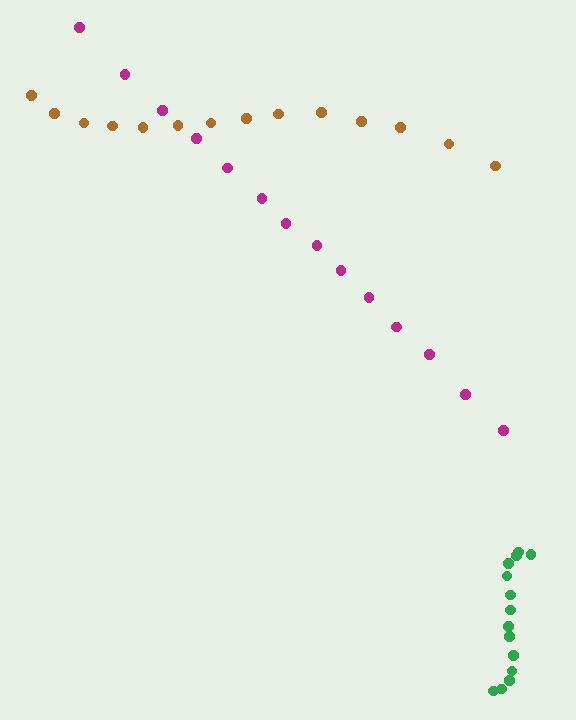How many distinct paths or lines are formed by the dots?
There are 3 distinct paths.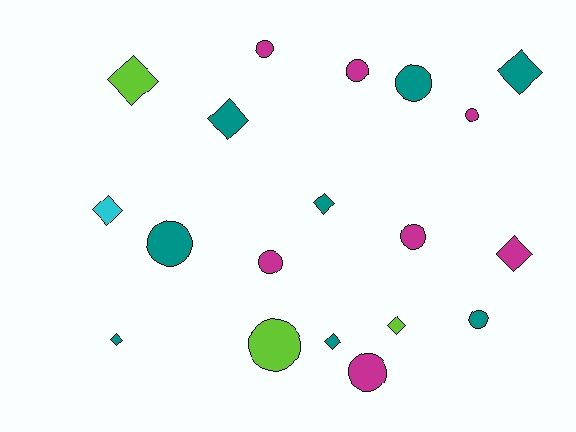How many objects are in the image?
There are 19 objects.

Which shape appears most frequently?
Circle, with 10 objects.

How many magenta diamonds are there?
There is 1 magenta diamond.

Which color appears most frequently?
Teal, with 8 objects.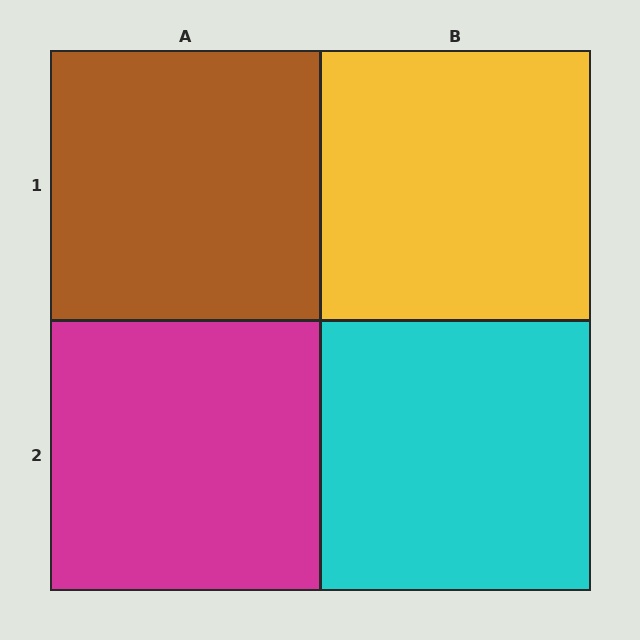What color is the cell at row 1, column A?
Brown.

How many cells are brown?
1 cell is brown.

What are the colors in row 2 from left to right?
Magenta, cyan.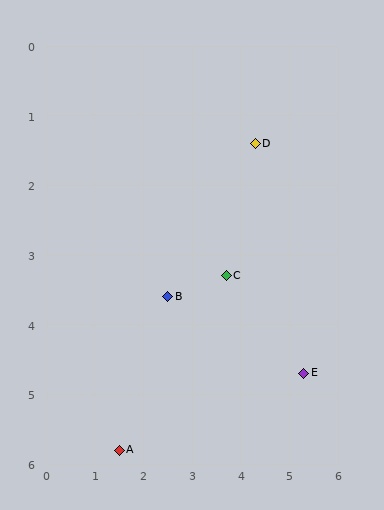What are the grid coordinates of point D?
Point D is at approximately (4.3, 1.4).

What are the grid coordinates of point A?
Point A is at approximately (1.5, 5.8).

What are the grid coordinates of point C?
Point C is at approximately (3.7, 3.3).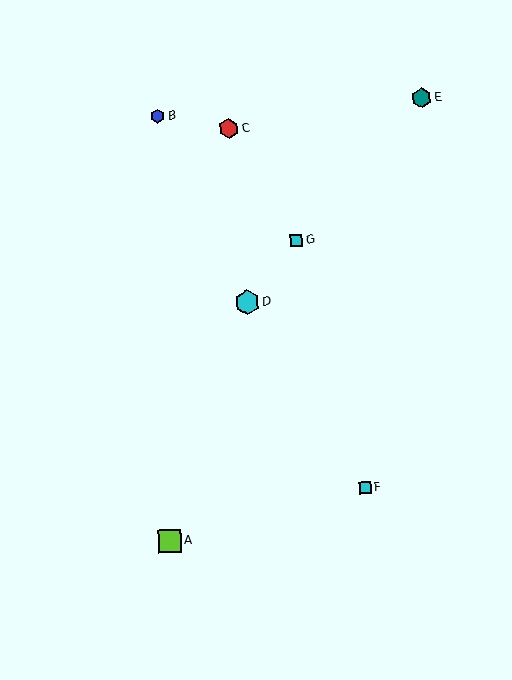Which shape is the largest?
The cyan hexagon (labeled D) is the largest.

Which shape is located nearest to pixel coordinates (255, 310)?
The cyan hexagon (labeled D) at (247, 302) is nearest to that location.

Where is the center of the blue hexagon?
The center of the blue hexagon is at (158, 117).